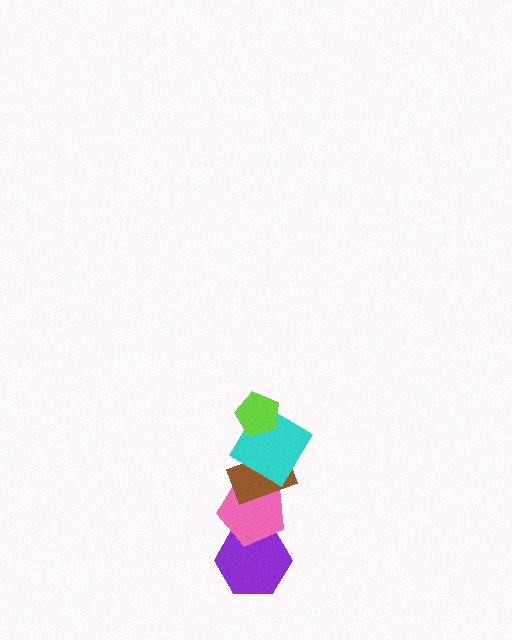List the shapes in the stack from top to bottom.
From top to bottom: the lime pentagon, the cyan diamond, the brown rectangle, the pink pentagon, the purple hexagon.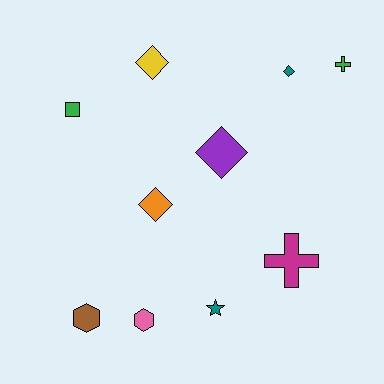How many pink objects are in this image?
There is 1 pink object.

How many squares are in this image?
There is 1 square.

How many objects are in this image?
There are 10 objects.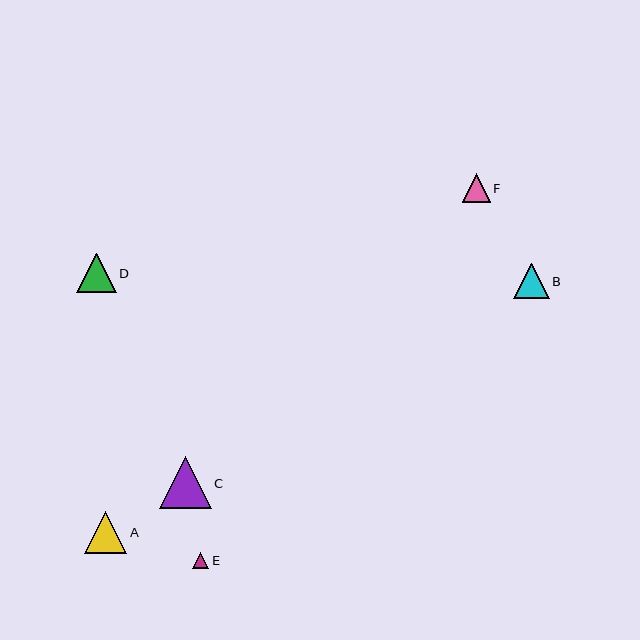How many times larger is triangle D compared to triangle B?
Triangle D is approximately 1.1 times the size of triangle B.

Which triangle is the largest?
Triangle C is the largest with a size of approximately 52 pixels.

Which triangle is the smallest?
Triangle E is the smallest with a size of approximately 16 pixels.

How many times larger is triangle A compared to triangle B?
Triangle A is approximately 1.2 times the size of triangle B.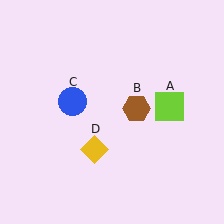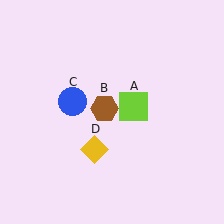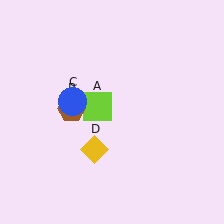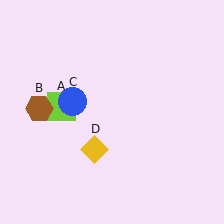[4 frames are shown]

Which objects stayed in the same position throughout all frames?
Blue circle (object C) and yellow diamond (object D) remained stationary.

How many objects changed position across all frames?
2 objects changed position: lime square (object A), brown hexagon (object B).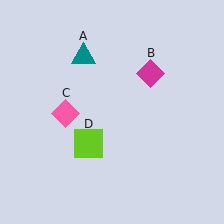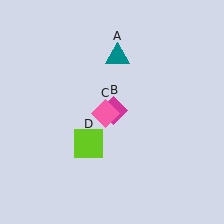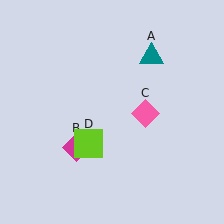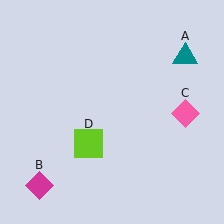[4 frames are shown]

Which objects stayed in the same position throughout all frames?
Lime square (object D) remained stationary.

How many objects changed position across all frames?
3 objects changed position: teal triangle (object A), magenta diamond (object B), pink diamond (object C).